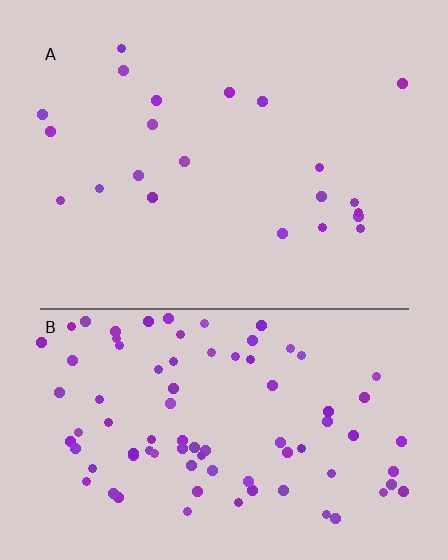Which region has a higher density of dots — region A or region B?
B (the bottom).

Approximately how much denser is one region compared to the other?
Approximately 3.9× — region B over region A.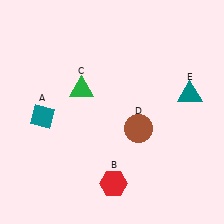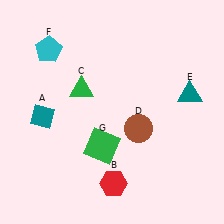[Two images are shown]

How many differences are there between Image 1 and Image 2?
There are 2 differences between the two images.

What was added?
A cyan pentagon (F), a green square (G) were added in Image 2.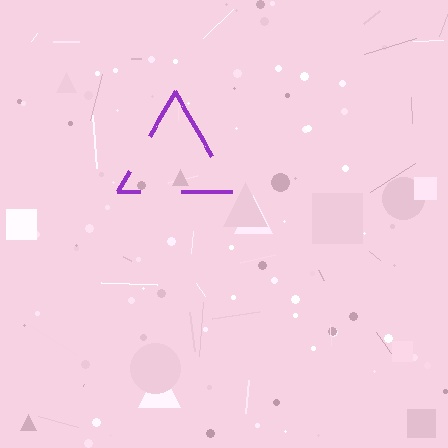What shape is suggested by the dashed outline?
The dashed outline suggests a triangle.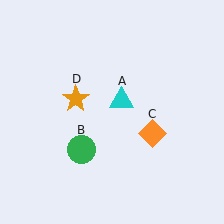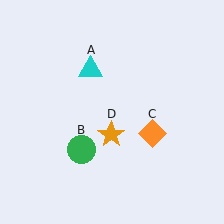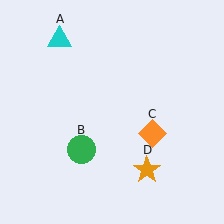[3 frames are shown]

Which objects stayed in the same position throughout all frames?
Green circle (object B) and orange diamond (object C) remained stationary.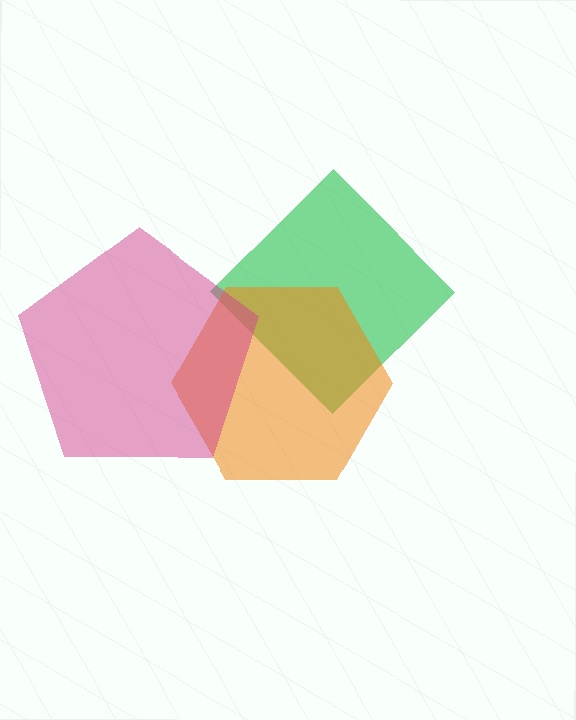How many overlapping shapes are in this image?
There are 3 overlapping shapes in the image.